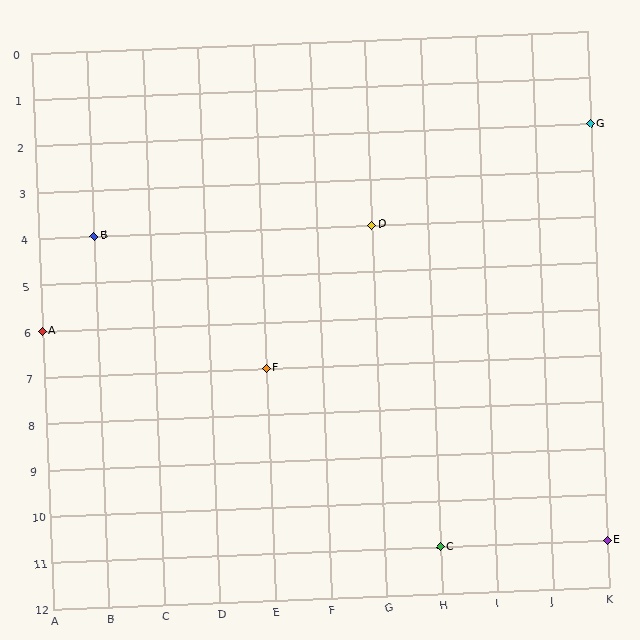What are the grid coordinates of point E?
Point E is at grid coordinates (K, 11).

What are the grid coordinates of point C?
Point C is at grid coordinates (H, 11).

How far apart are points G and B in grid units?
Points G and B are 9 columns and 2 rows apart (about 9.2 grid units diagonally).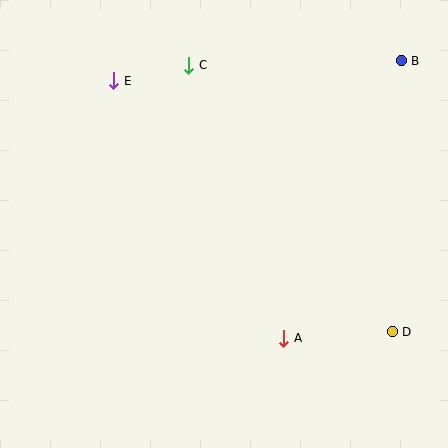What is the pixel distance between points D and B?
The distance between D and B is 271 pixels.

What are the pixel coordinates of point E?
Point E is at (114, 81).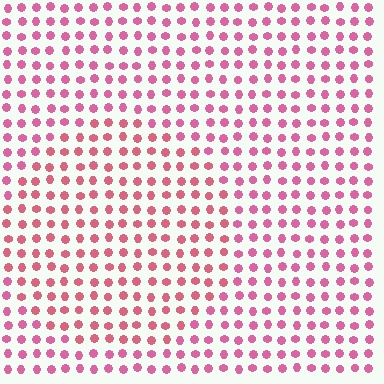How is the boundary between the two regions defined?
The boundary is defined purely by a slight shift in hue (about 18 degrees). Spacing, size, and orientation are identical on both sides.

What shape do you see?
I see a circle.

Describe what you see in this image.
The image is filled with small pink elements in a uniform arrangement. A circle-shaped region is visible where the elements are tinted to a slightly different hue, forming a subtle color boundary.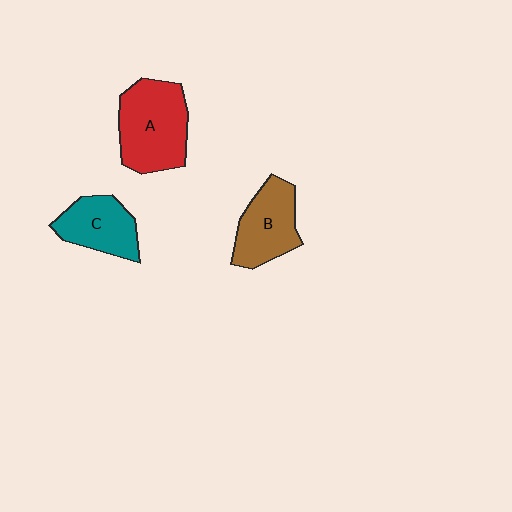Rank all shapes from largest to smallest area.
From largest to smallest: A (red), B (brown), C (teal).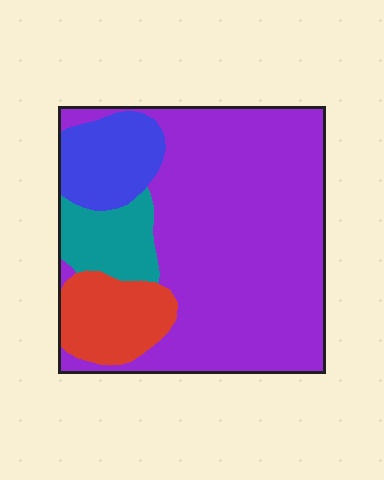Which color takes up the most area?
Purple, at roughly 65%.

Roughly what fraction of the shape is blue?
Blue covers around 10% of the shape.